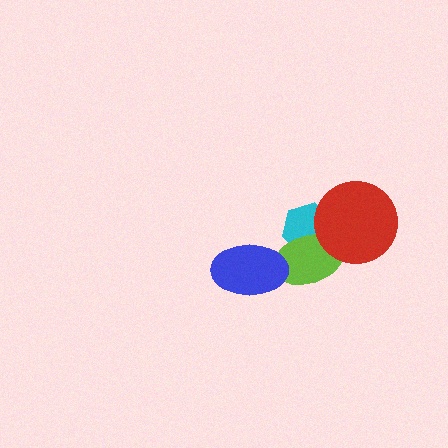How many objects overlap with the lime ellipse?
3 objects overlap with the lime ellipse.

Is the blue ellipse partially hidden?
No, no other shape covers it.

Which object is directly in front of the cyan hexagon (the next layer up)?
The lime ellipse is directly in front of the cyan hexagon.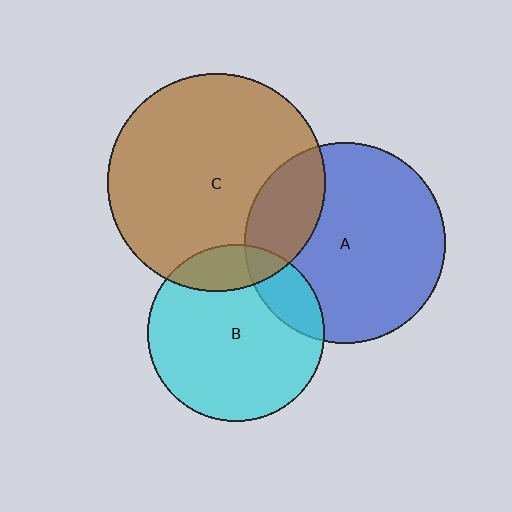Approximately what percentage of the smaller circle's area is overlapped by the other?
Approximately 20%.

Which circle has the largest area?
Circle C (brown).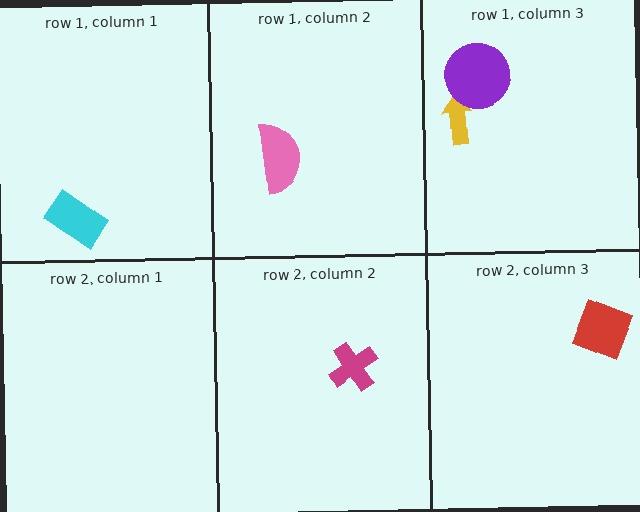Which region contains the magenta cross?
The row 2, column 2 region.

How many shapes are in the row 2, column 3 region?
1.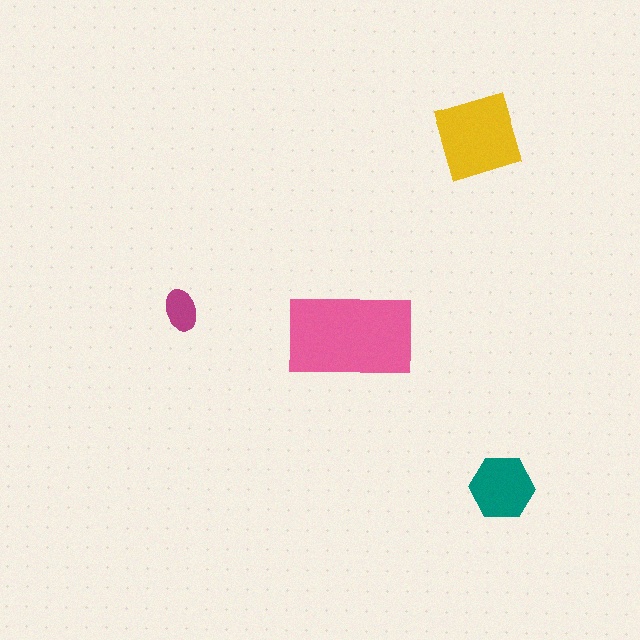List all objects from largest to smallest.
The pink rectangle, the yellow diamond, the teal hexagon, the magenta ellipse.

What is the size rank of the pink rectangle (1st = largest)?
1st.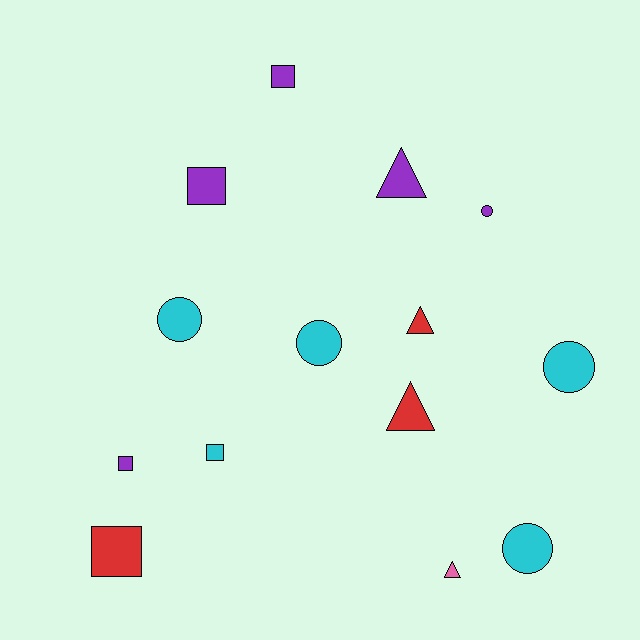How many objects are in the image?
There are 14 objects.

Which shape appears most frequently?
Circle, with 5 objects.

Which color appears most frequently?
Purple, with 5 objects.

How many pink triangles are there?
There is 1 pink triangle.